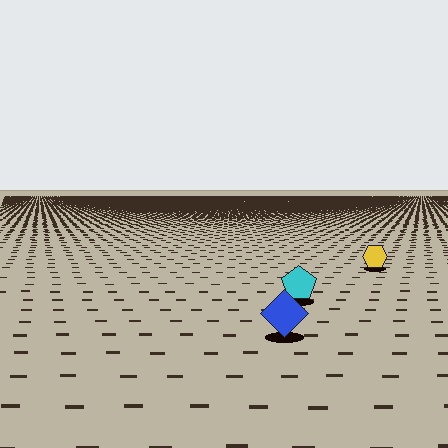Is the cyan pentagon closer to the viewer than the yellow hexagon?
Yes. The cyan pentagon is closer — you can tell from the texture gradient: the ground texture is coarser near it.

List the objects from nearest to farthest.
From nearest to farthest: the blue diamond, the cyan pentagon, the yellow hexagon.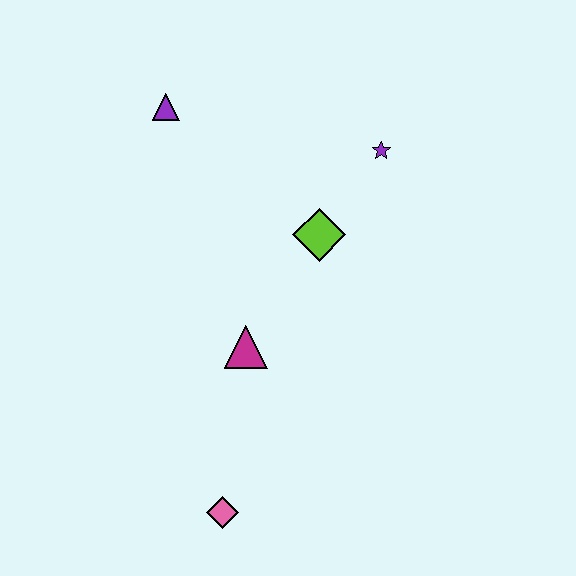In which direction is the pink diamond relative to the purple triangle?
The pink diamond is below the purple triangle.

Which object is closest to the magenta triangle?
The lime diamond is closest to the magenta triangle.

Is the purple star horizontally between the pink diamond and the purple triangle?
No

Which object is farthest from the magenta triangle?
The purple triangle is farthest from the magenta triangle.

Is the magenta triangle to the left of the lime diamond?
Yes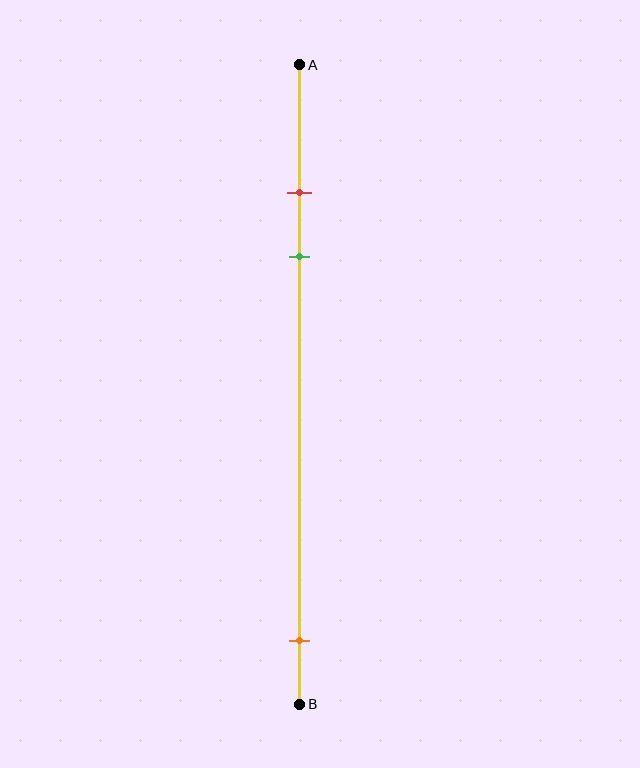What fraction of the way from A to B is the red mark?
The red mark is approximately 20% (0.2) of the way from A to B.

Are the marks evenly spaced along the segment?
No, the marks are not evenly spaced.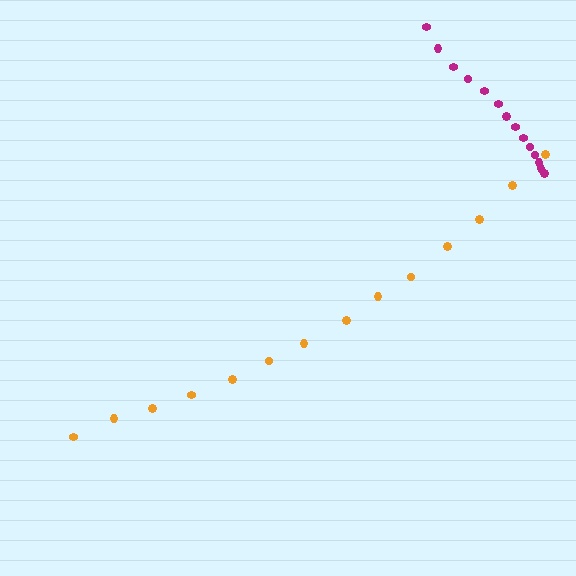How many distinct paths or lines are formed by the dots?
There are 2 distinct paths.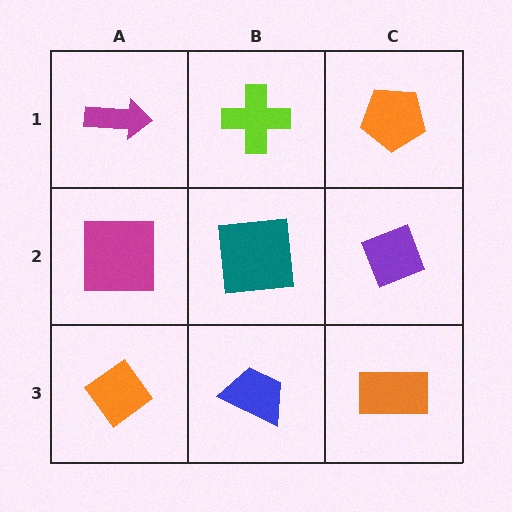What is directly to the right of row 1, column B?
An orange pentagon.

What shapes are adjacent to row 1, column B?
A teal square (row 2, column B), a magenta arrow (row 1, column A), an orange pentagon (row 1, column C).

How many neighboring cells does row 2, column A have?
3.